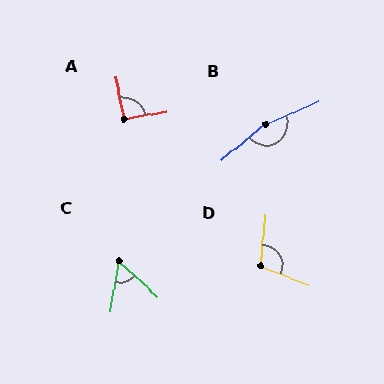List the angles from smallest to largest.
C (58°), A (93°), D (106°), B (164°).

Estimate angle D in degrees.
Approximately 106 degrees.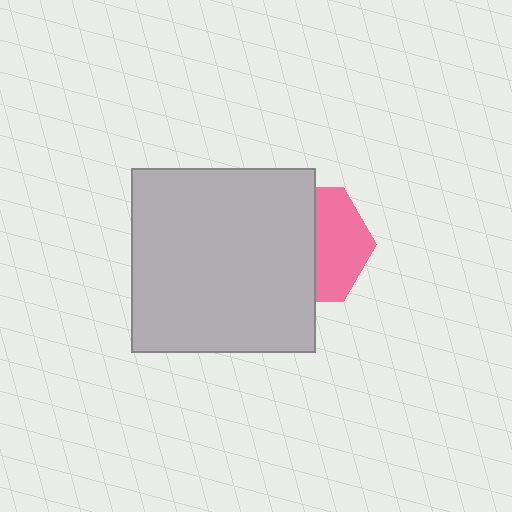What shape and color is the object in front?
The object in front is a light gray square.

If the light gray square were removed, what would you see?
You would see the complete pink hexagon.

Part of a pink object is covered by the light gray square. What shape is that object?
It is a hexagon.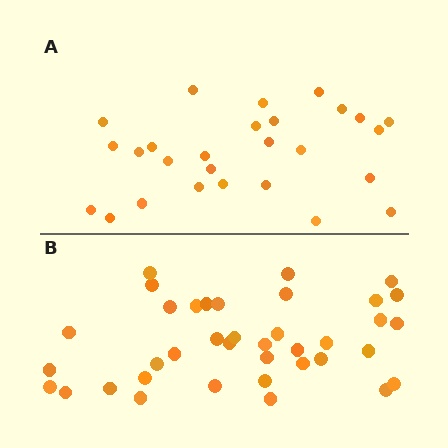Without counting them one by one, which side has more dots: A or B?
Region B (the bottom region) has more dots.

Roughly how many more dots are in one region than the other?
Region B has roughly 12 or so more dots than region A.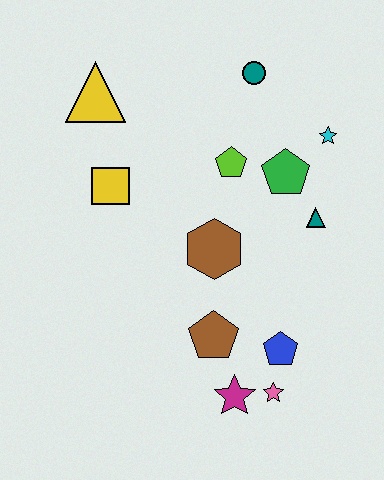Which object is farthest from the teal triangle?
The yellow triangle is farthest from the teal triangle.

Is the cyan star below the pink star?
No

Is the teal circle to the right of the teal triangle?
No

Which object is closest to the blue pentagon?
The pink star is closest to the blue pentagon.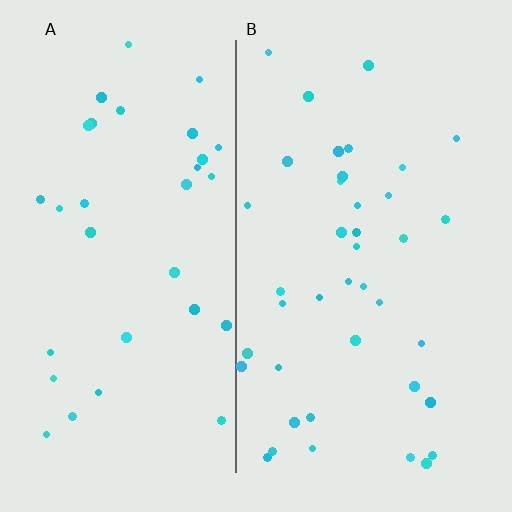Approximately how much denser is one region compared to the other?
Approximately 1.2× — region B over region A.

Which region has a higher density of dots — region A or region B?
B (the right).